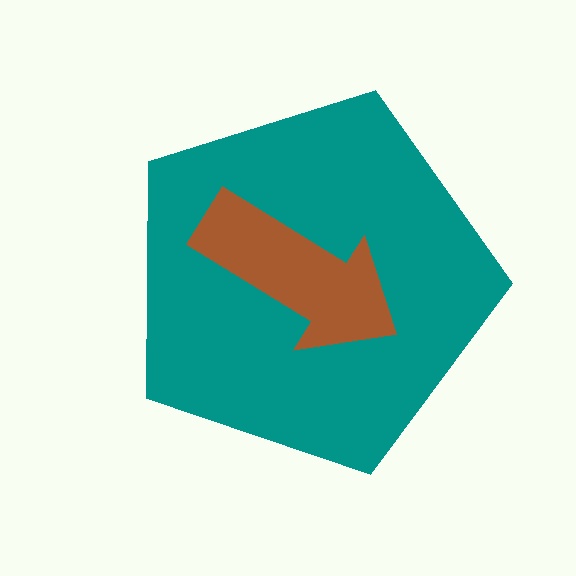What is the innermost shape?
The brown arrow.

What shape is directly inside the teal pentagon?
The brown arrow.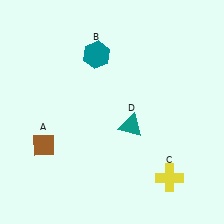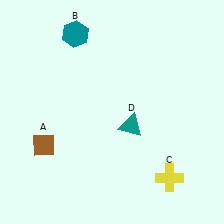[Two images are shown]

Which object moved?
The teal hexagon (B) moved left.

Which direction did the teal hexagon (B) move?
The teal hexagon (B) moved left.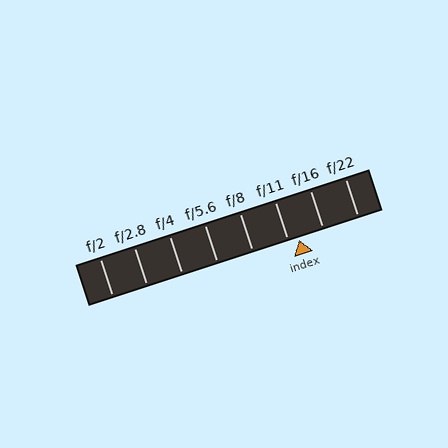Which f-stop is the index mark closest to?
The index mark is closest to f/11.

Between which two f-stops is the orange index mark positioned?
The index mark is between f/11 and f/16.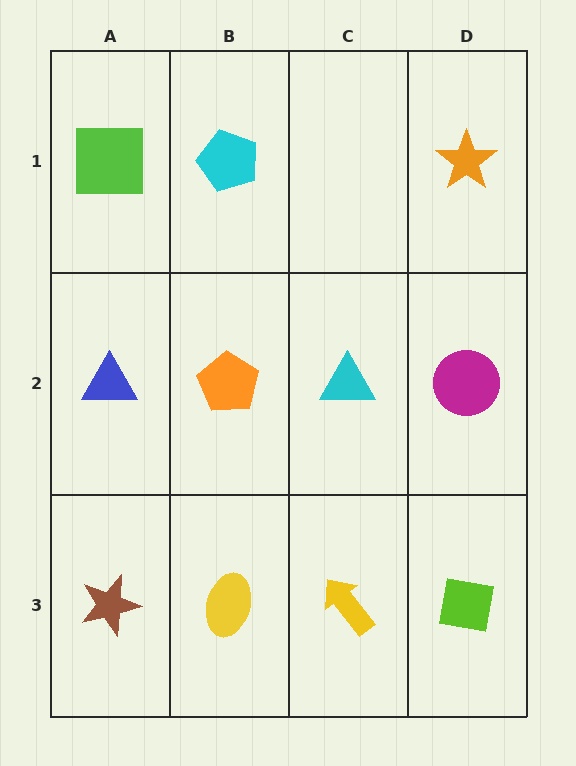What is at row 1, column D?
An orange star.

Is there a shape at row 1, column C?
No, that cell is empty.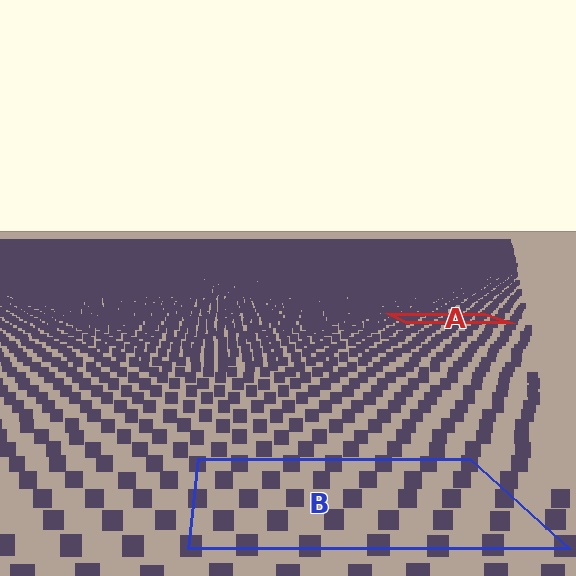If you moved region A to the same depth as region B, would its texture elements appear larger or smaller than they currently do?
They would appear larger. At a closer depth, the same texture elements are projected at a bigger on-screen size.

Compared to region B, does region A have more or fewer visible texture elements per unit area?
Region A has more texture elements per unit area — they are packed more densely because it is farther away.